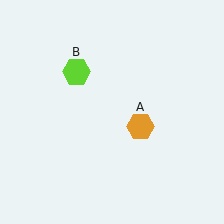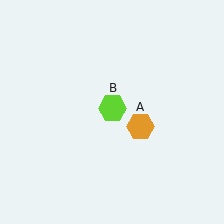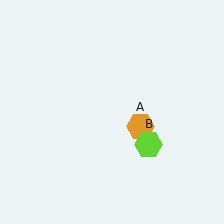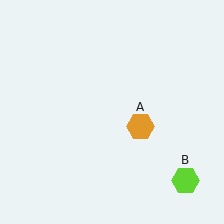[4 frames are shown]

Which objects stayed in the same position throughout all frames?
Orange hexagon (object A) remained stationary.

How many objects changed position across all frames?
1 object changed position: lime hexagon (object B).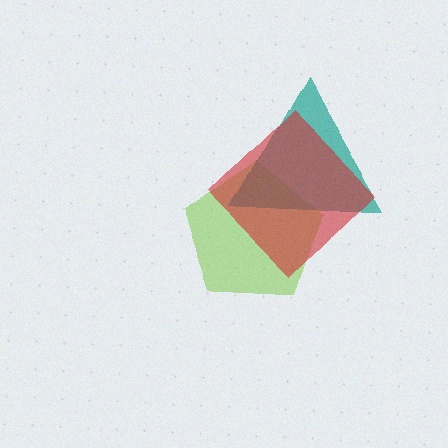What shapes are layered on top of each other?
The layered shapes are: a lime pentagon, a teal triangle, a red diamond.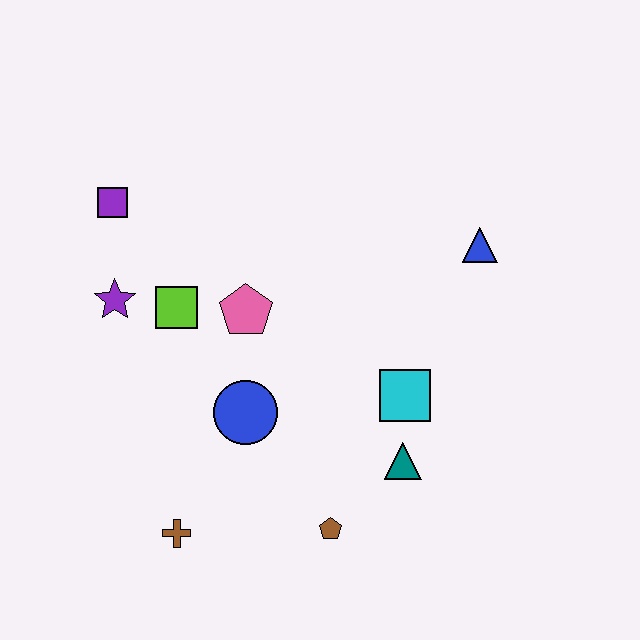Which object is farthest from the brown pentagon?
The purple square is farthest from the brown pentagon.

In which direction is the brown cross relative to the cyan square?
The brown cross is to the left of the cyan square.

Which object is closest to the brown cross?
The blue circle is closest to the brown cross.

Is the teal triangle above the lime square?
No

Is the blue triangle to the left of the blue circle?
No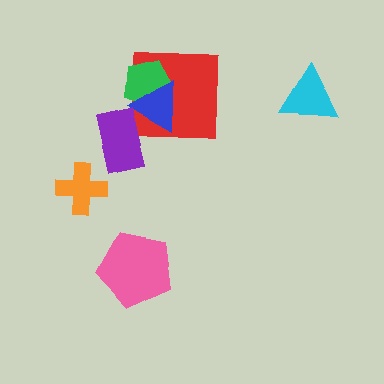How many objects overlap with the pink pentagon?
0 objects overlap with the pink pentagon.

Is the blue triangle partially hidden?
Yes, it is partially covered by another shape.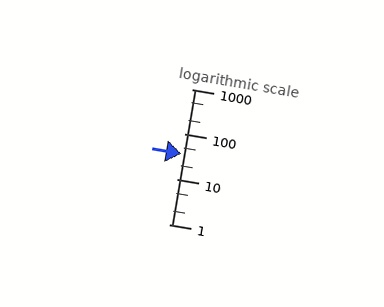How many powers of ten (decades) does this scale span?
The scale spans 3 decades, from 1 to 1000.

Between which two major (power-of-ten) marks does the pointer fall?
The pointer is between 10 and 100.